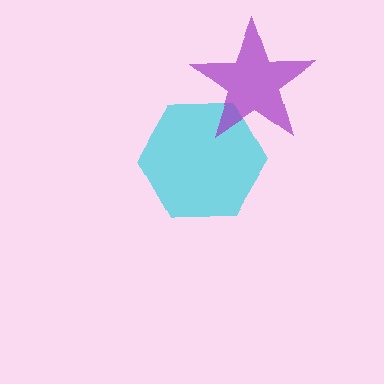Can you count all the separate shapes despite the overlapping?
Yes, there are 2 separate shapes.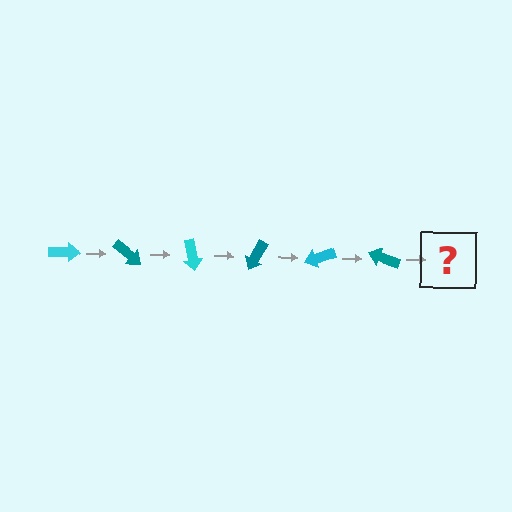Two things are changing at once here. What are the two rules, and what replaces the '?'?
The two rules are that it rotates 40 degrees each step and the color cycles through cyan and teal. The '?' should be a cyan arrow, rotated 240 degrees from the start.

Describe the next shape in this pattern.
It should be a cyan arrow, rotated 240 degrees from the start.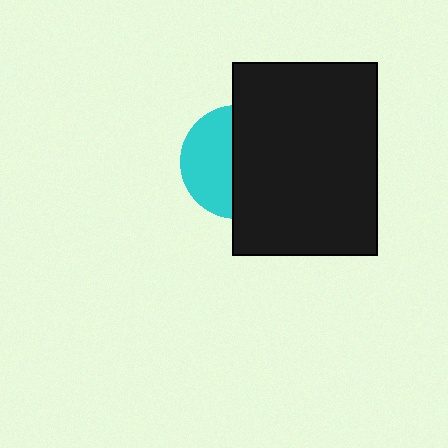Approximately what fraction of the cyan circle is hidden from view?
Roughly 56% of the cyan circle is hidden behind the black rectangle.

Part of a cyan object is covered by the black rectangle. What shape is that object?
It is a circle.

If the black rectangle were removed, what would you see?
You would see the complete cyan circle.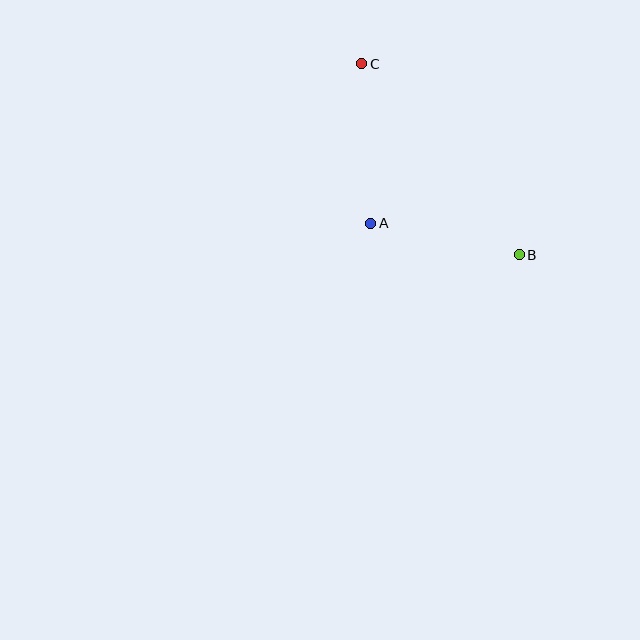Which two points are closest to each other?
Points A and B are closest to each other.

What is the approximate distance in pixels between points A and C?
The distance between A and C is approximately 160 pixels.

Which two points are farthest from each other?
Points B and C are farthest from each other.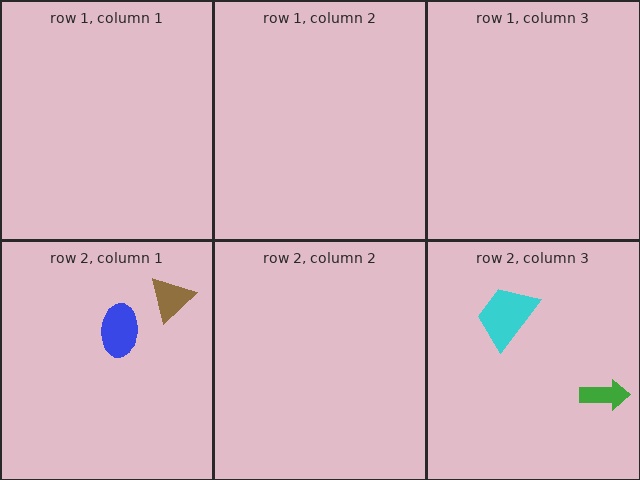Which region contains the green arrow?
The row 2, column 3 region.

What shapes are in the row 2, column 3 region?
The cyan trapezoid, the green arrow.